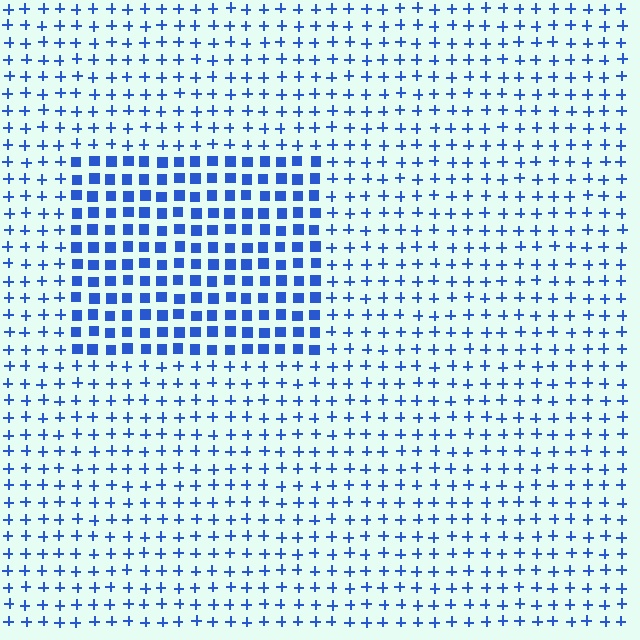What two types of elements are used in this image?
The image uses squares inside the rectangle region and plus signs outside it.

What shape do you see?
I see a rectangle.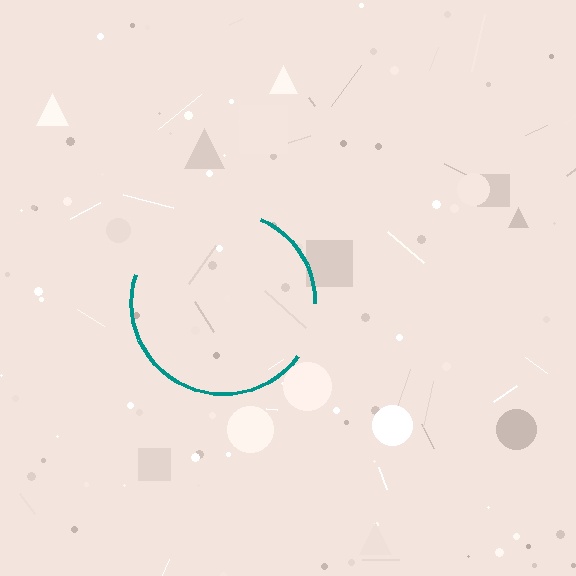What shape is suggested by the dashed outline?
The dashed outline suggests a circle.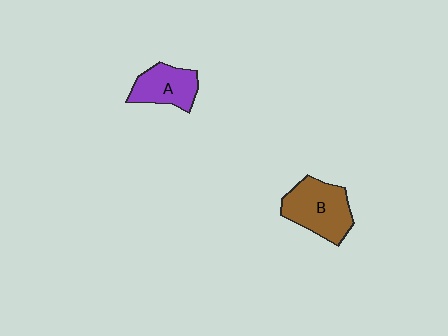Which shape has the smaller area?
Shape A (purple).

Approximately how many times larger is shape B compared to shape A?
Approximately 1.4 times.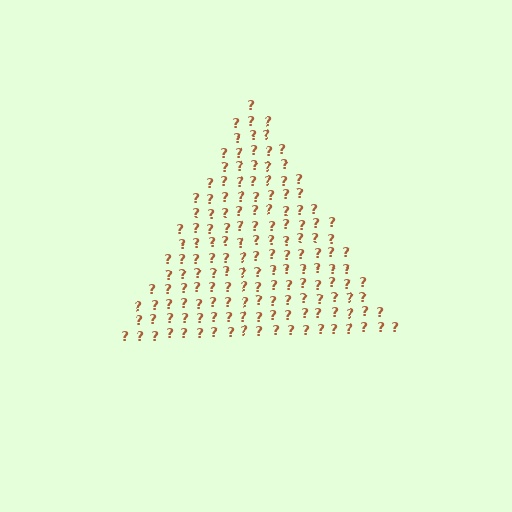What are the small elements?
The small elements are question marks.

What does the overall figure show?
The overall figure shows a triangle.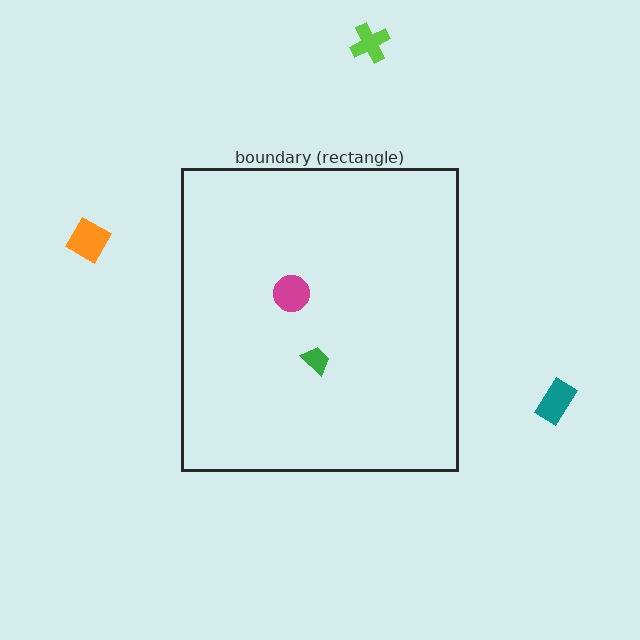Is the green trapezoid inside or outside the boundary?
Inside.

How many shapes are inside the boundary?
2 inside, 3 outside.